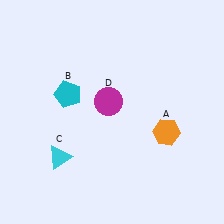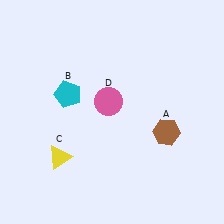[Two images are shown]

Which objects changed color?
A changed from orange to brown. C changed from cyan to yellow. D changed from magenta to pink.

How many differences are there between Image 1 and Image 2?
There are 3 differences between the two images.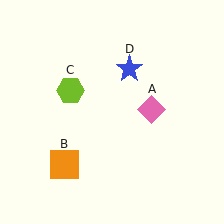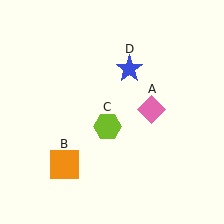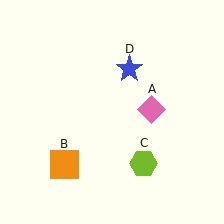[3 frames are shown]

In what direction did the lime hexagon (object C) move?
The lime hexagon (object C) moved down and to the right.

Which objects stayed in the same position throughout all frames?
Pink diamond (object A) and orange square (object B) and blue star (object D) remained stationary.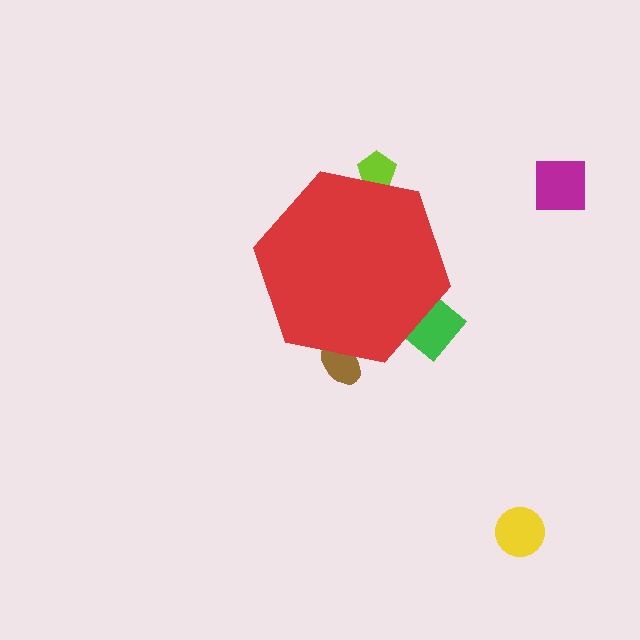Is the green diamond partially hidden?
Yes, the green diamond is partially hidden behind the red hexagon.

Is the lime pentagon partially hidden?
Yes, the lime pentagon is partially hidden behind the red hexagon.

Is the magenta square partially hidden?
No, the magenta square is fully visible.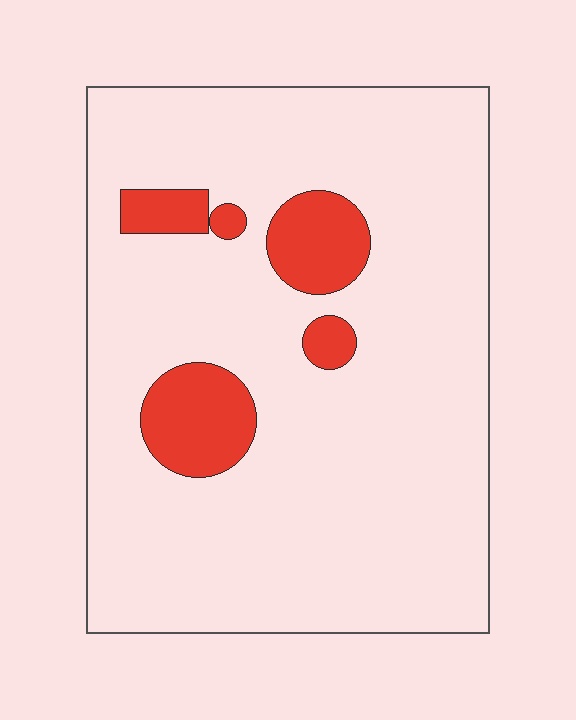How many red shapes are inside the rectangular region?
5.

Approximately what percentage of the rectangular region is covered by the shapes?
Approximately 10%.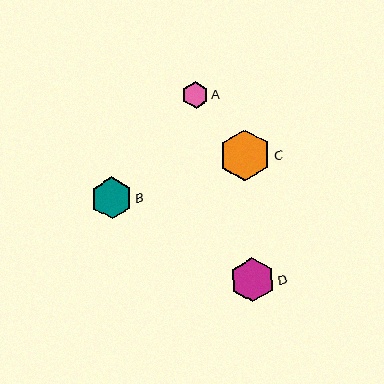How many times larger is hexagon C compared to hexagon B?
Hexagon C is approximately 1.2 times the size of hexagon B.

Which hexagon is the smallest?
Hexagon A is the smallest with a size of approximately 26 pixels.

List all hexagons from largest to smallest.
From largest to smallest: C, D, B, A.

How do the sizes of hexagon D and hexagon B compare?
Hexagon D and hexagon B are approximately the same size.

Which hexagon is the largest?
Hexagon C is the largest with a size of approximately 51 pixels.